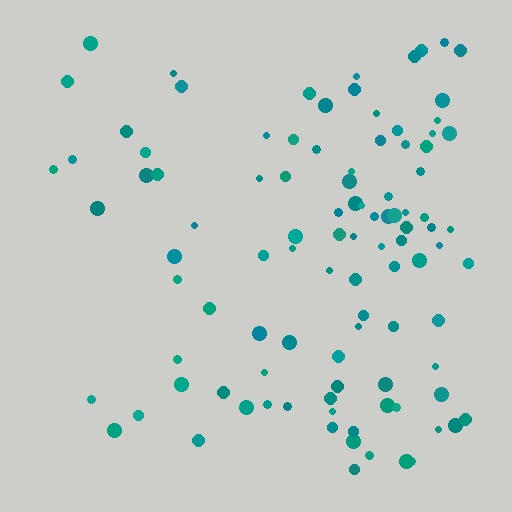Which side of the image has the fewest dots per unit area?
The left.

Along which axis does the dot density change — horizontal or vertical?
Horizontal.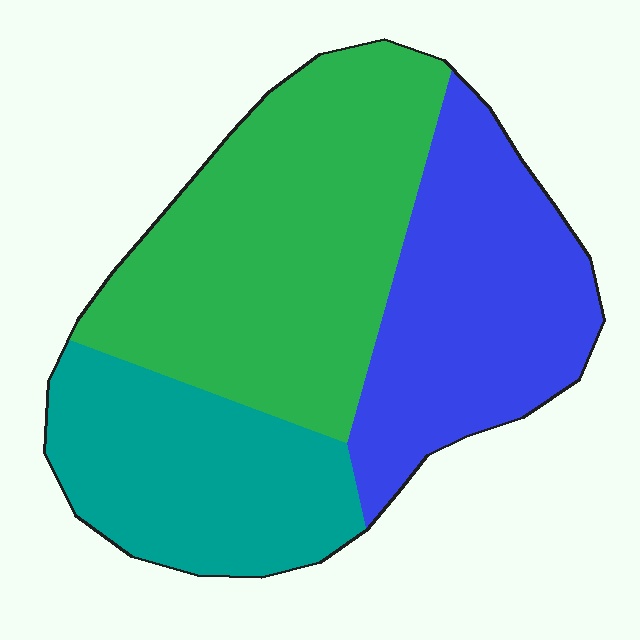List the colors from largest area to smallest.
From largest to smallest: green, blue, teal.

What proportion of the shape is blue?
Blue takes up between a sixth and a third of the shape.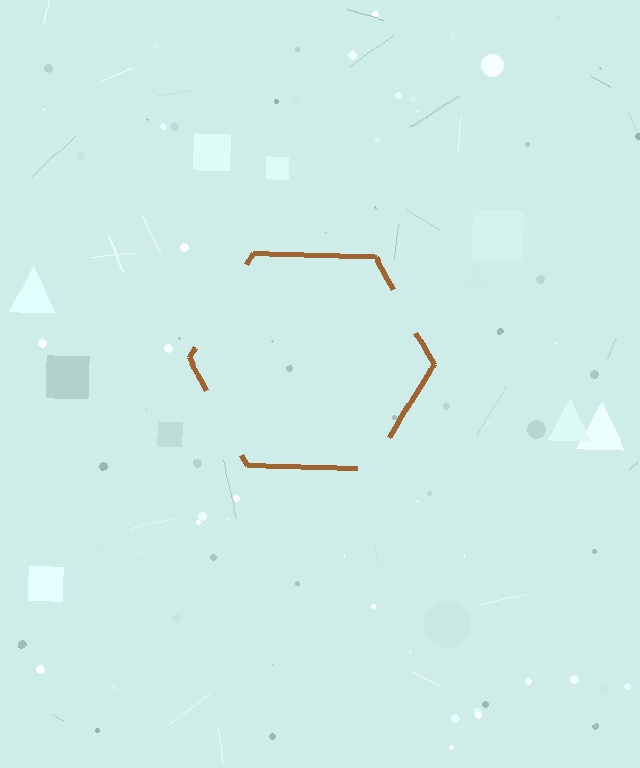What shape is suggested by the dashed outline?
The dashed outline suggests a hexagon.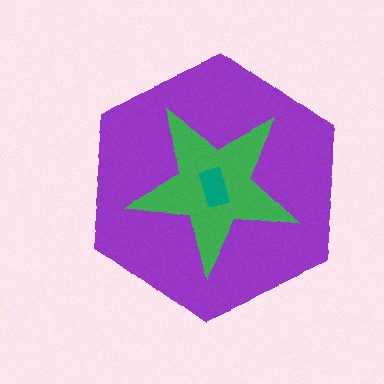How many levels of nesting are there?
3.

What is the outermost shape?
The purple hexagon.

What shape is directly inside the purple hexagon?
The green star.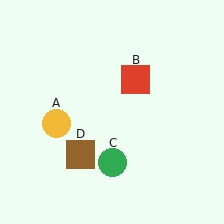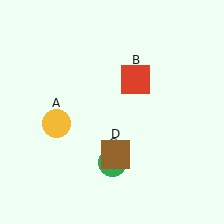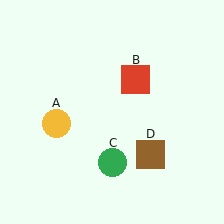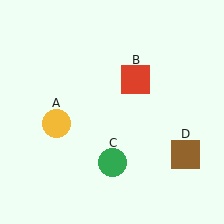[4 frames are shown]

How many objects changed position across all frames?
1 object changed position: brown square (object D).